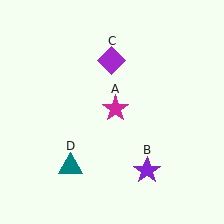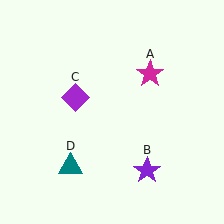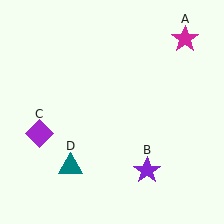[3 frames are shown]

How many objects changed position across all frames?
2 objects changed position: magenta star (object A), purple diamond (object C).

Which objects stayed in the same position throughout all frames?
Purple star (object B) and teal triangle (object D) remained stationary.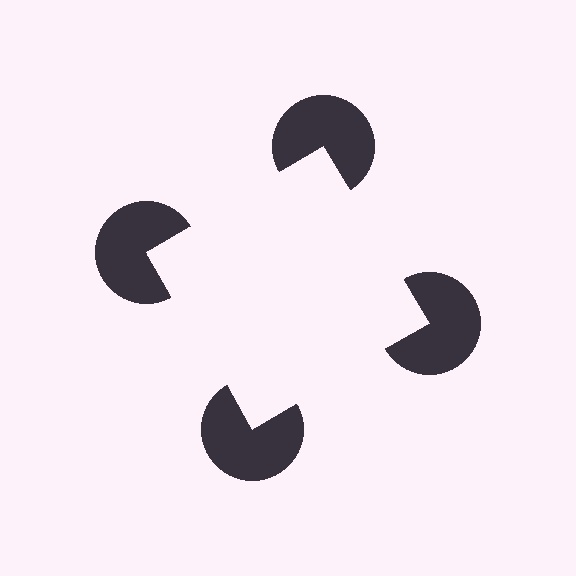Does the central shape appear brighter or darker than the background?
It typically appears slightly brighter than the background, even though no actual brightness change is drawn.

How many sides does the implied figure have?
4 sides.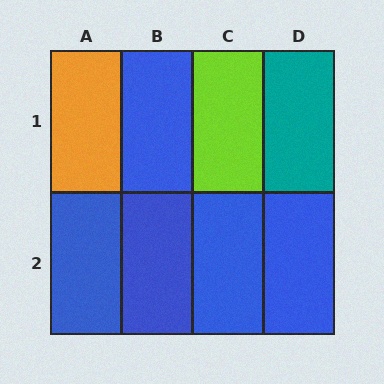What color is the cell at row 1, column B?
Blue.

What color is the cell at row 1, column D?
Teal.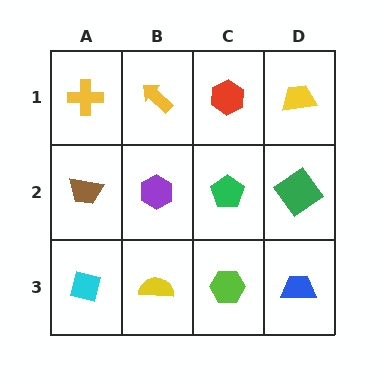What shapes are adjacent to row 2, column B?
A yellow arrow (row 1, column B), a yellow semicircle (row 3, column B), a brown trapezoid (row 2, column A), a green pentagon (row 2, column C).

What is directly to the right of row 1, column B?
A red hexagon.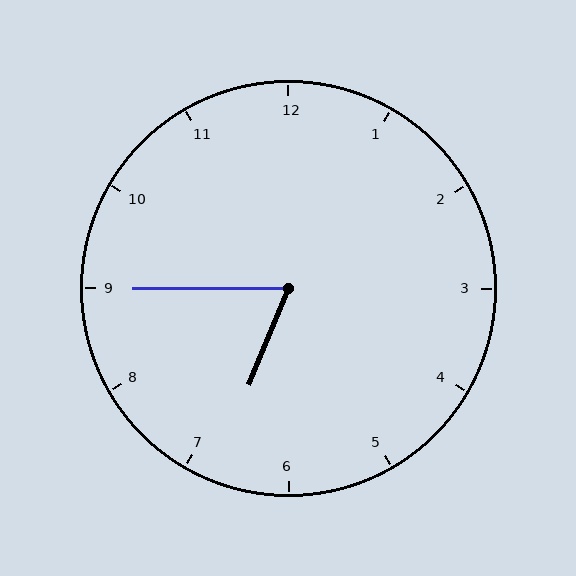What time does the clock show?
6:45.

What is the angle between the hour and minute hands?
Approximately 68 degrees.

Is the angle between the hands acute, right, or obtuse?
It is acute.